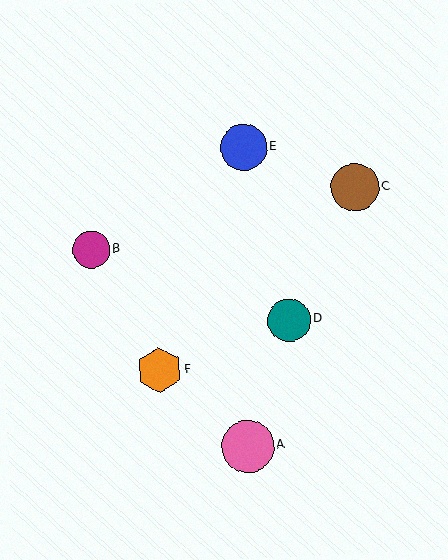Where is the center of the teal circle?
The center of the teal circle is at (289, 320).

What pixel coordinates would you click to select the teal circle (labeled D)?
Click at (289, 320) to select the teal circle D.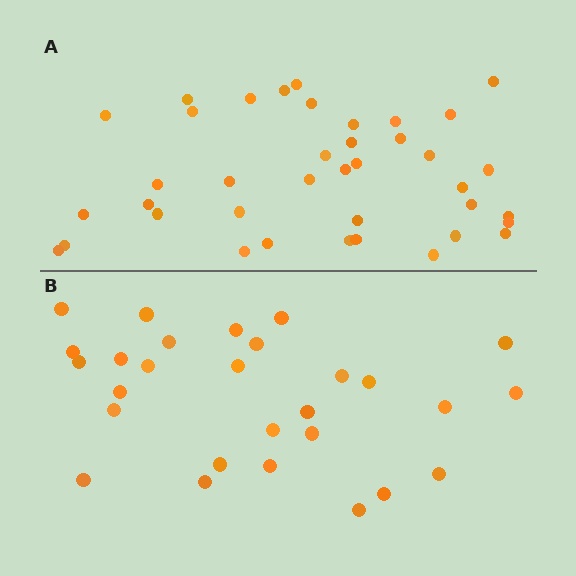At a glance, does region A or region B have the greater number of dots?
Region A (the top region) has more dots.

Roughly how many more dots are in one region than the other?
Region A has roughly 12 or so more dots than region B.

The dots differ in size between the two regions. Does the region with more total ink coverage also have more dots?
No. Region B has more total ink coverage because its dots are larger, but region A actually contains more individual dots. Total area can be misleading — the number of items is what matters here.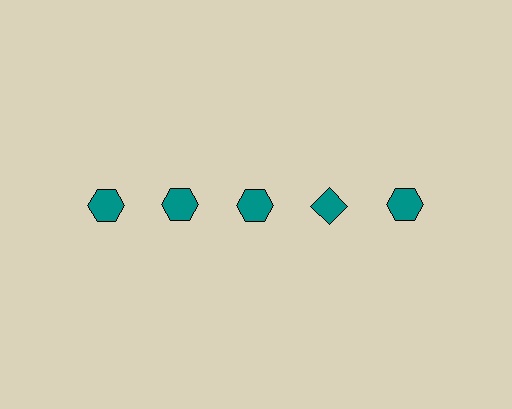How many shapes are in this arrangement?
There are 5 shapes arranged in a grid pattern.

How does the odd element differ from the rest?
It has a different shape: diamond instead of hexagon.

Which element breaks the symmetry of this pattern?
The teal diamond in the top row, second from right column breaks the symmetry. All other shapes are teal hexagons.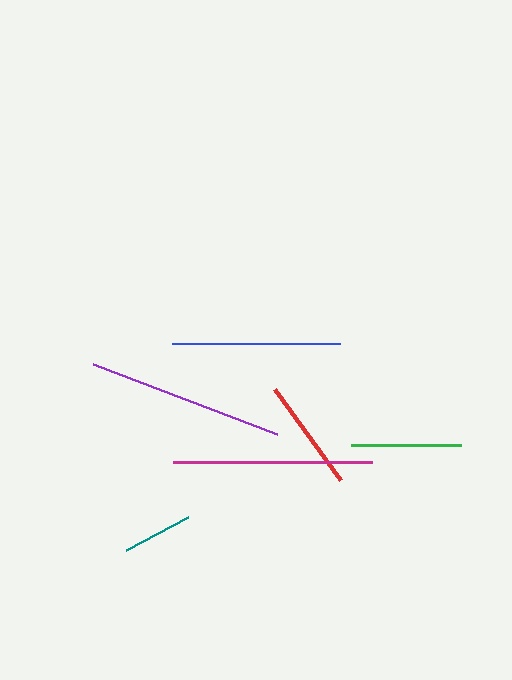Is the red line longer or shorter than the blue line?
The blue line is longer than the red line.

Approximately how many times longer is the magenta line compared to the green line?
The magenta line is approximately 1.8 times the length of the green line.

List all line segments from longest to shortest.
From longest to shortest: magenta, purple, blue, red, green, teal.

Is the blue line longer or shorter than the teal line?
The blue line is longer than the teal line.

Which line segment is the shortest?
The teal line is the shortest at approximately 70 pixels.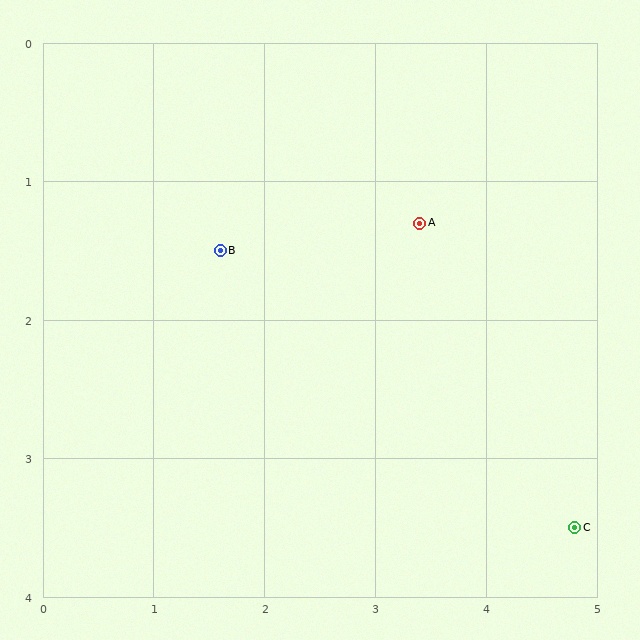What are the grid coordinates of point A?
Point A is at approximately (3.4, 1.3).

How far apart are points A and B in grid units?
Points A and B are about 1.8 grid units apart.